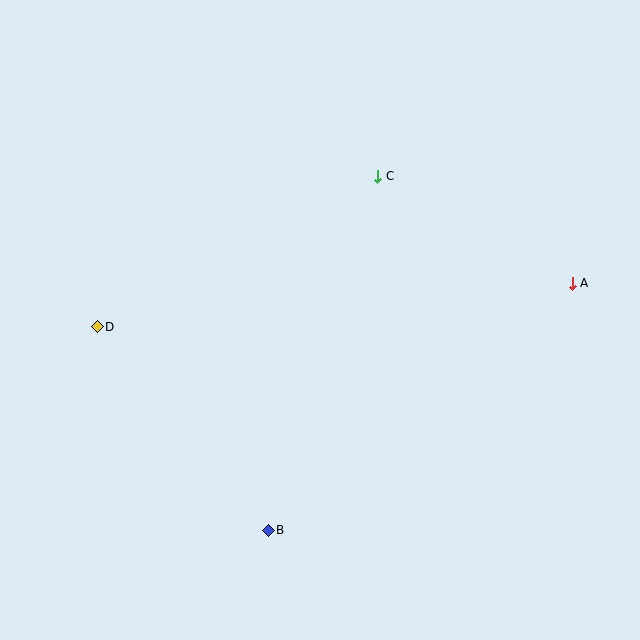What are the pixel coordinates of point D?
Point D is at (97, 327).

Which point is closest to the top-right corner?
Point A is closest to the top-right corner.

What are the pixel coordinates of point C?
Point C is at (378, 176).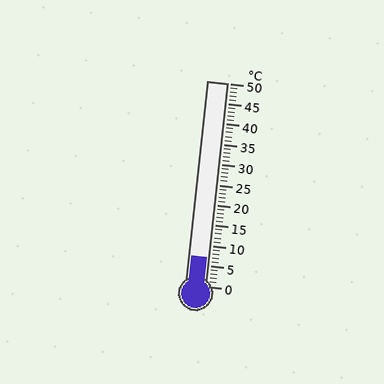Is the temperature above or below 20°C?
The temperature is below 20°C.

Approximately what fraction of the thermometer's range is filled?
The thermometer is filled to approximately 15% of its range.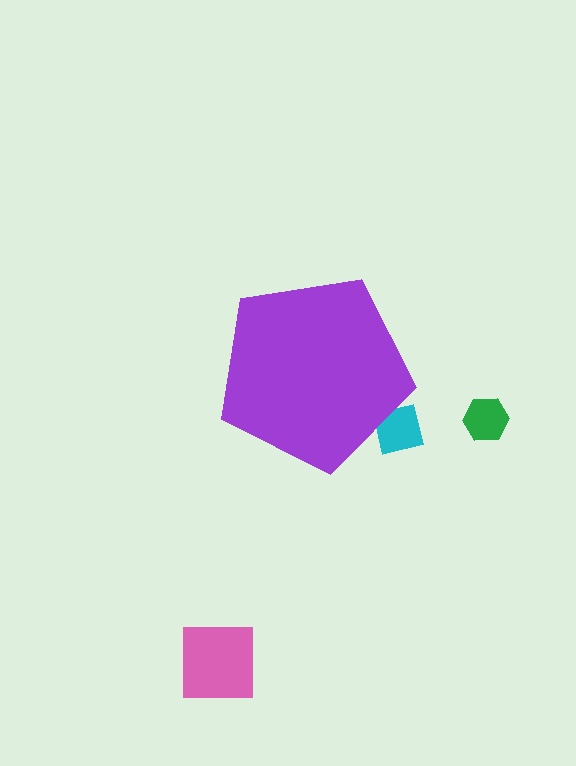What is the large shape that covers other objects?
A purple pentagon.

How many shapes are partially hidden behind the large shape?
1 shape is partially hidden.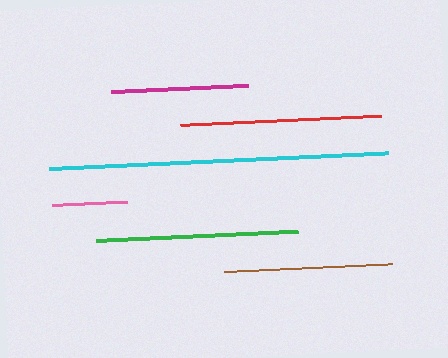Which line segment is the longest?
The cyan line is the longest at approximately 340 pixels.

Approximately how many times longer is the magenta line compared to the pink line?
The magenta line is approximately 1.8 times the length of the pink line.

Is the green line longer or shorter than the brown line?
The green line is longer than the brown line.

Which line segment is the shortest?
The pink line is the shortest at approximately 74 pixels.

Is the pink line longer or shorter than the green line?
The green line is longer than the pink line.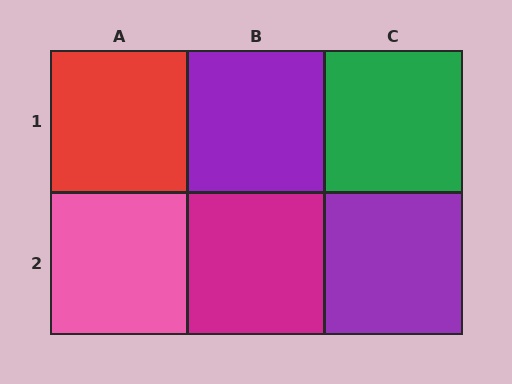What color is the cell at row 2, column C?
Purple.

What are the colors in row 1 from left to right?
Red, purple, green.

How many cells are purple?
2 cells are purple.